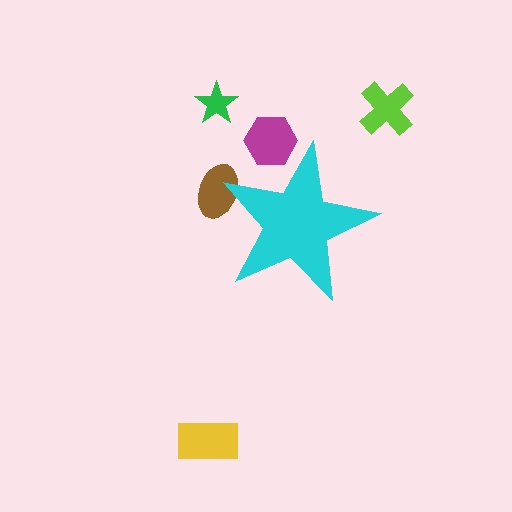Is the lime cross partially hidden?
No, the lime cross is fully visible.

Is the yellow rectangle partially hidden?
No, the yellow rectangle is fully visible.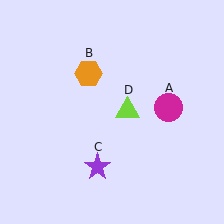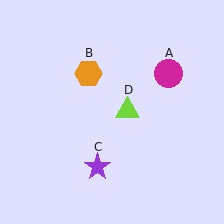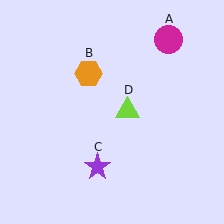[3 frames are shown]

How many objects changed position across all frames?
1 object changed position: magenta circle (object A).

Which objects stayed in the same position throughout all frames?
Orange hexagon (object B) and purple star (object C) and lime triangle (object D) remained stationary.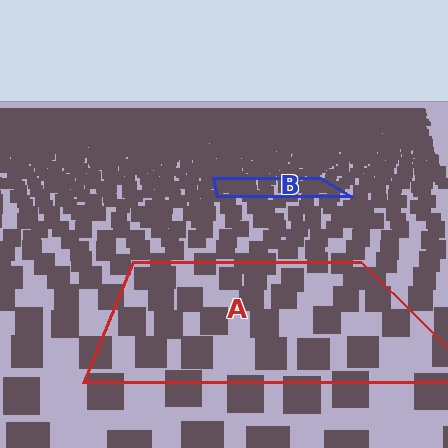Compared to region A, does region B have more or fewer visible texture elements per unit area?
Region B has more texture elements per unit area — they are packed more densely because it is farther away.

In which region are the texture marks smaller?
The texture marks are smaller in region B, because it is farther away.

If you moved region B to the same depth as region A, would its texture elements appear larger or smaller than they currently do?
They would appear larger. At a closer depth, the same texture elements are projected at a bigger on-screen size.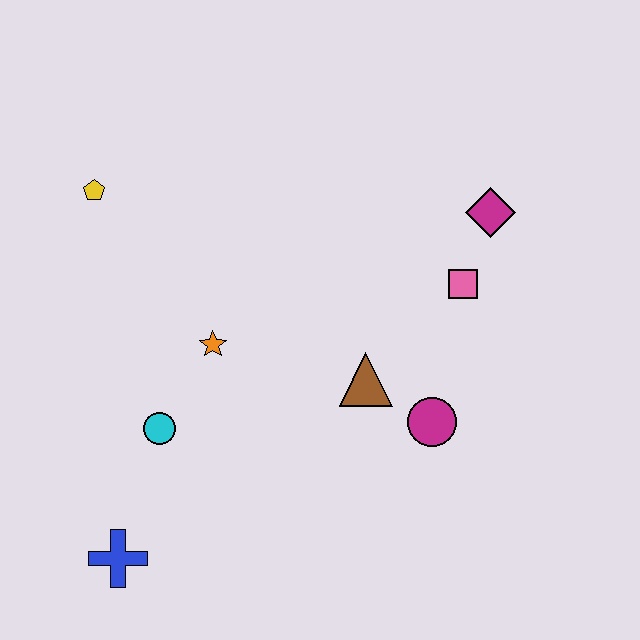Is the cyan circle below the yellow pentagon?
Yes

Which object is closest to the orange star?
The cyan circle is closest to the orange star.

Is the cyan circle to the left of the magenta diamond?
Yes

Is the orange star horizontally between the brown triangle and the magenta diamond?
No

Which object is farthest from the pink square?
The blue cross is farthest from the pink square.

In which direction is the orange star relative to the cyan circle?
The orange star is above the cyan circle.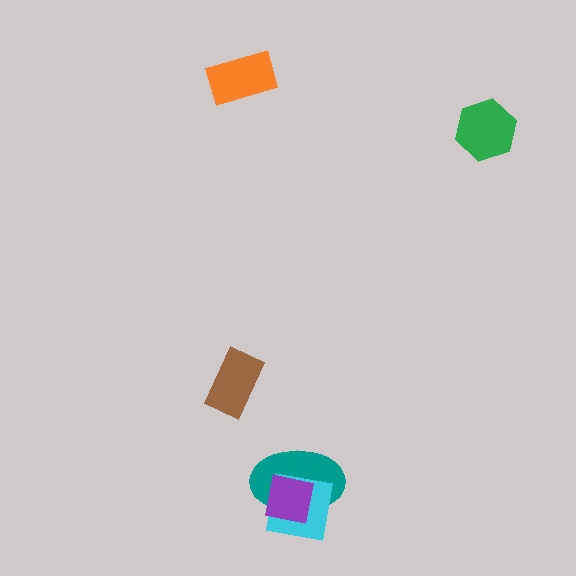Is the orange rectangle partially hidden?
No, no other shape covers it.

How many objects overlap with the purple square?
2 objects overlap with the purple square.